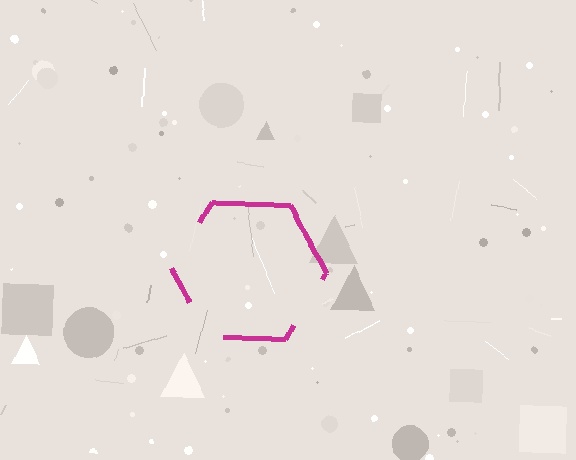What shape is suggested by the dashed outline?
The dashed outline suggests a hexagon.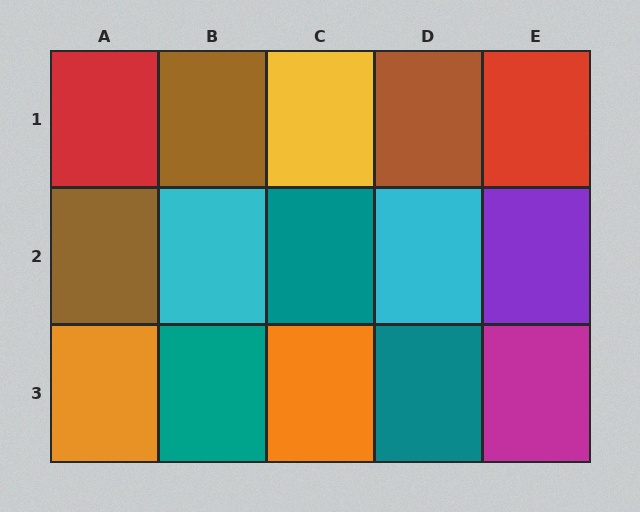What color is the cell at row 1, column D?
Brown.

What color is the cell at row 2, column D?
Cyan.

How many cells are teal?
3 cells are teal.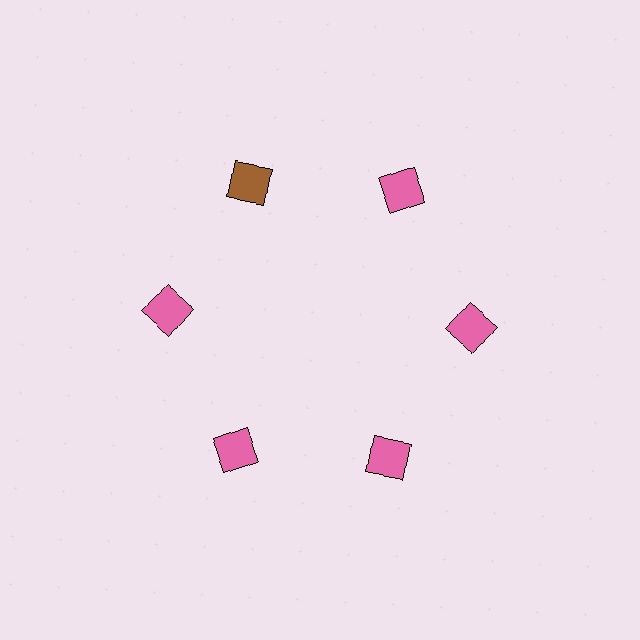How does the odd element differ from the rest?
It has a different color: brown instead of pink.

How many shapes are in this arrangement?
There are 6 shapes arranged in a ring pattern.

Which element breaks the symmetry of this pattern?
The brown square at roughly the 11 o'clock position breaks the symmetry. All other shapes are pink squares.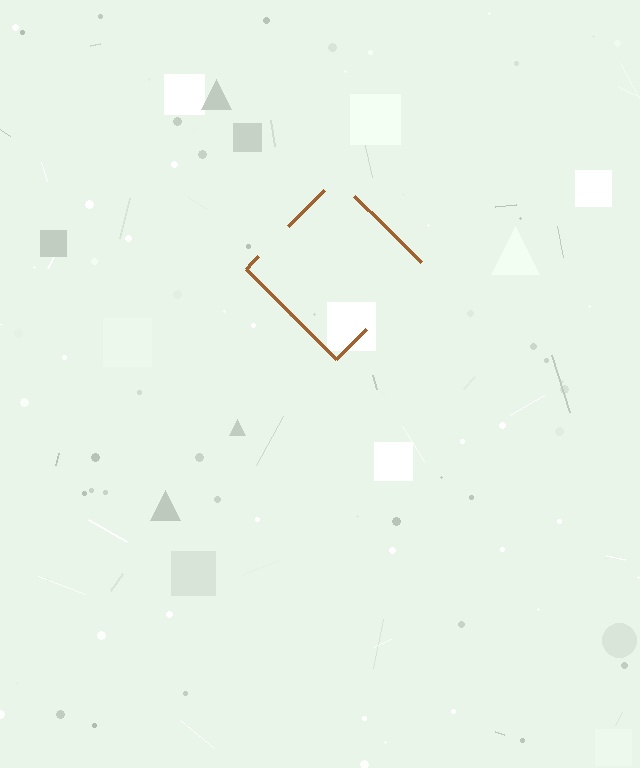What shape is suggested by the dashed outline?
The dashed outline suggests a diamond.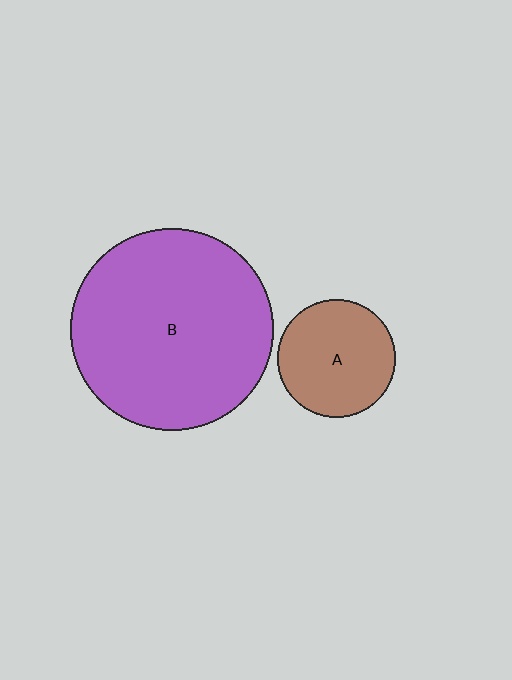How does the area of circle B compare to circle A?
Approximately 2.9 times.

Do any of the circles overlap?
No, none of the circles overlap.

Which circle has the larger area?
Circle B (purple).